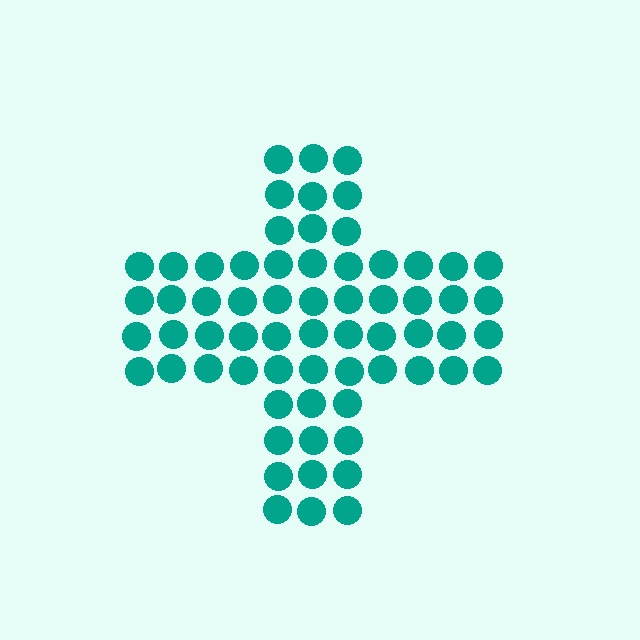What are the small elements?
The small elements are circles.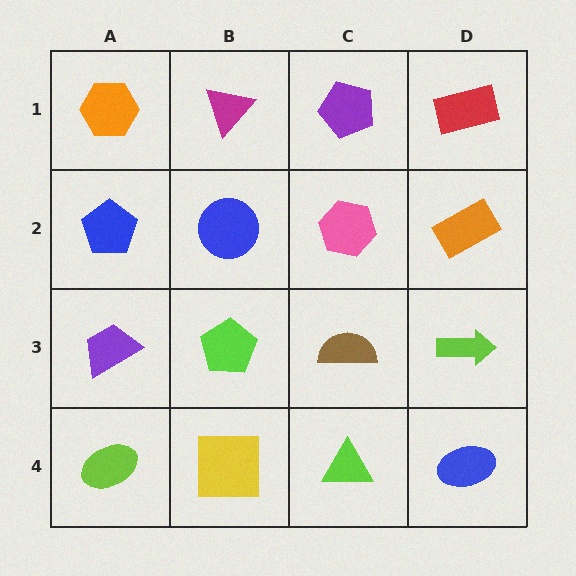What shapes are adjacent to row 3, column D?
An orange rectangle (row 2, column D), a blue ellipse (row 4, column D), a brown semicircle (row 3, column C).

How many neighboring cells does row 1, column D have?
2.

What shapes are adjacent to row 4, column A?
A purple trapezoid (row 3, column A), a yellow square (row 4, column B).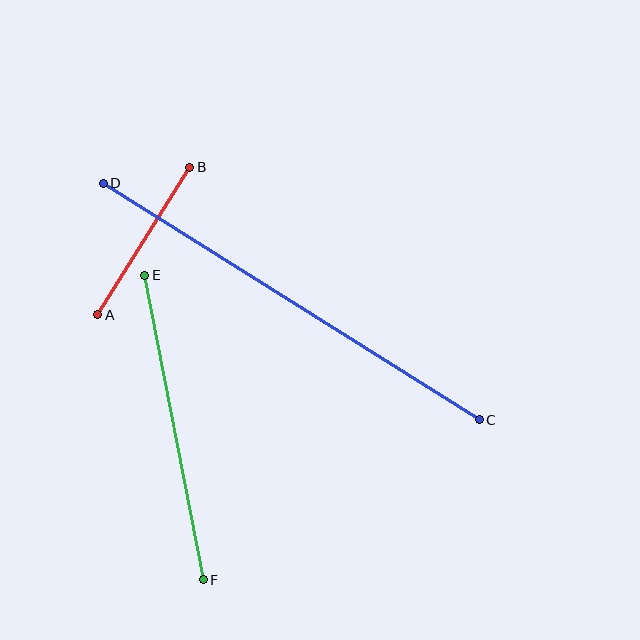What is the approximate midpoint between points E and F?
The midpoint is at approximately (174, 427) pixels.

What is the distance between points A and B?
The distance is approximately 174 pixels.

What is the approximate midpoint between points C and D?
The midpoint is at approximately (291, 301) pixels.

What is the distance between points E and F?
The distance is approximately 310 pixels.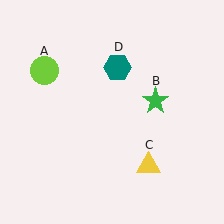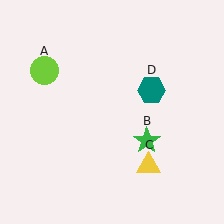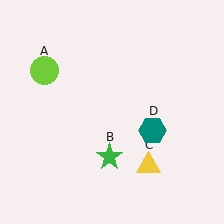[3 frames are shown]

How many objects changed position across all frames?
2 objects changed position: green star (object B), teal hexagon (object D).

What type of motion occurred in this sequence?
The green star (object B), teal hexagon (object D) rotated clockwise around the center of the scene.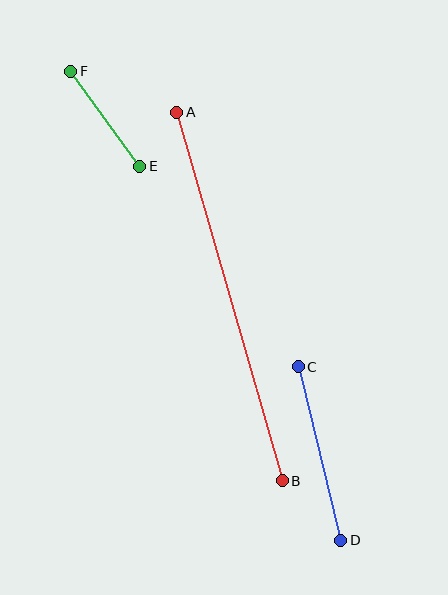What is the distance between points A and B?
The distance is approximately 383 pixels.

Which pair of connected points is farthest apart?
Points A and B are farthest apart.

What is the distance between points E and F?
The distance is approximately 118 pixels.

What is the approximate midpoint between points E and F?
The midpoint is at approximately (105, 119) pixels.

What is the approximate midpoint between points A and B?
The midpoint is at approximately (229, 296) pixels.